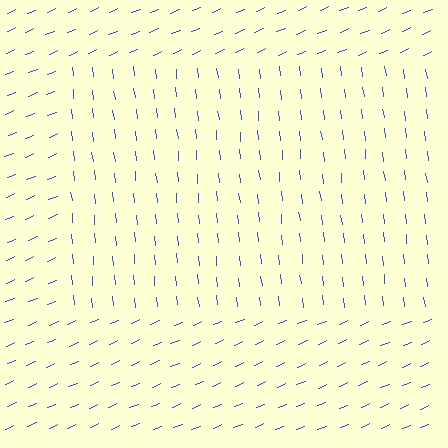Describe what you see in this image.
The image is filled with small blue line segments. A rectangle region in the image has lines oriented differently from the surrounding lines, creating a visible texture boundary.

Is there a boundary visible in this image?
Yes, there is a texture boundary formed by a change in line orientation.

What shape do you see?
I see a rectangle.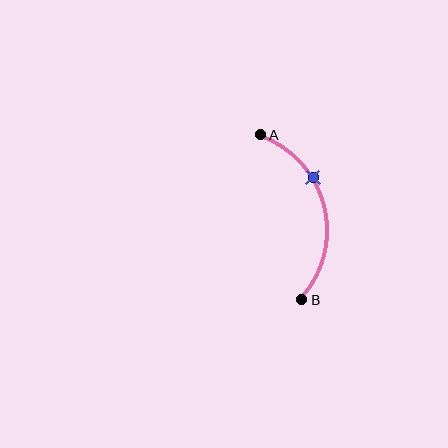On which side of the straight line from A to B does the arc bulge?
The arc bulges to the right of the straight line connecting A and B.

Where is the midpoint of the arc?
The arc midpoint is the point on the curve farthest from the straight line joining A and B. It sits to the right of that line.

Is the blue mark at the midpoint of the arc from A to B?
No. The blue mark lies on the arc but is closer to endpoint A. The arc midpoint would be at the point on the curve equidistant along the arc from both A and B.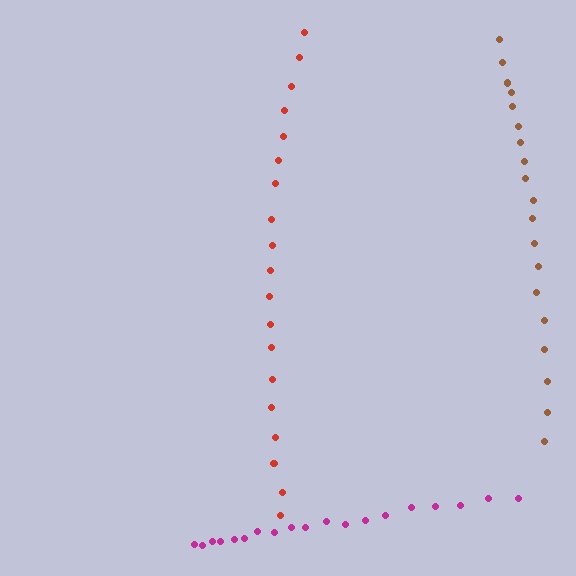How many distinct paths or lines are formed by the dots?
There are 3 distinct paths.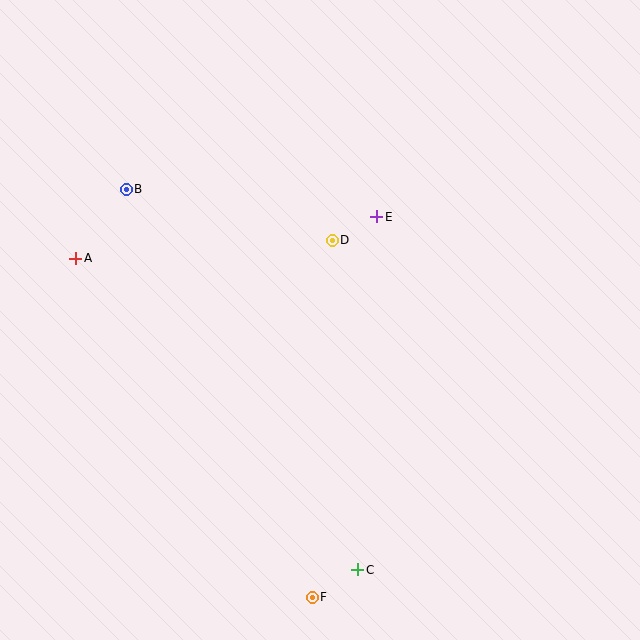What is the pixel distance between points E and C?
The distance between E and C is 354 pixels.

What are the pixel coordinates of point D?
Point D is at (332, 240).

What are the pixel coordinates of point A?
Point A is at (76, 258).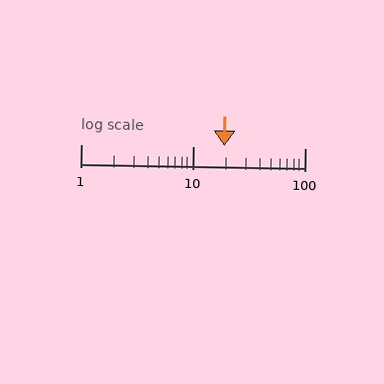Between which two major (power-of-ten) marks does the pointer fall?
The pointer is between 10 and 100.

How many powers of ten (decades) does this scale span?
The scale spans 2 decades, from 1 to 100.